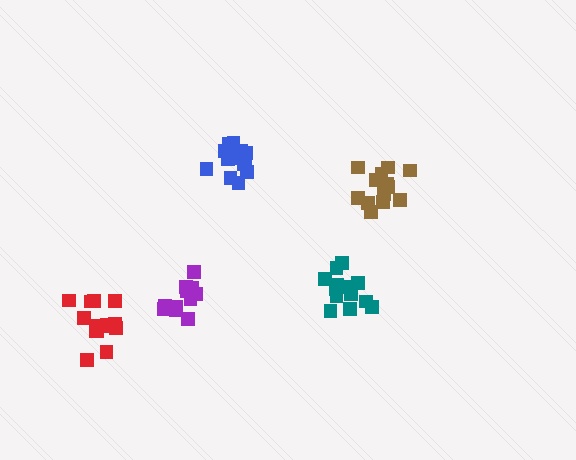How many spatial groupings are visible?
There are 5 spatial groupings.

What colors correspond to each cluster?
The clusters are colored: brown, blue, purple, red, teal.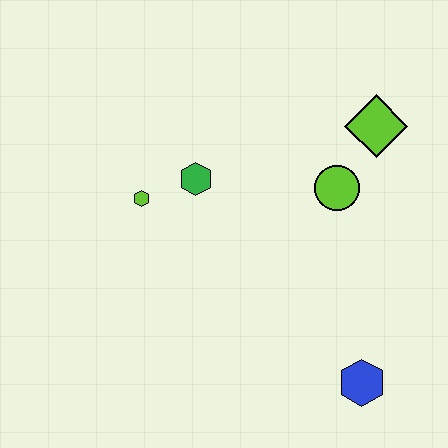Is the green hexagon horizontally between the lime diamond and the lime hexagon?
Yes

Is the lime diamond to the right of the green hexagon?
Yes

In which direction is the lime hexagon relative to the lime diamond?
The lime hexagon is to the left of the lime diamond.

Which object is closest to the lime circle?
The lime diamond is closest to the lime circle.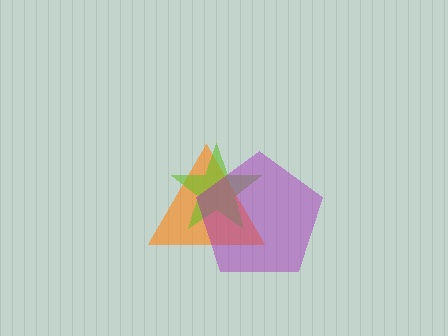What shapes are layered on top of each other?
The layered shapes are: an orange triangle, a lime star, a purple pentagon.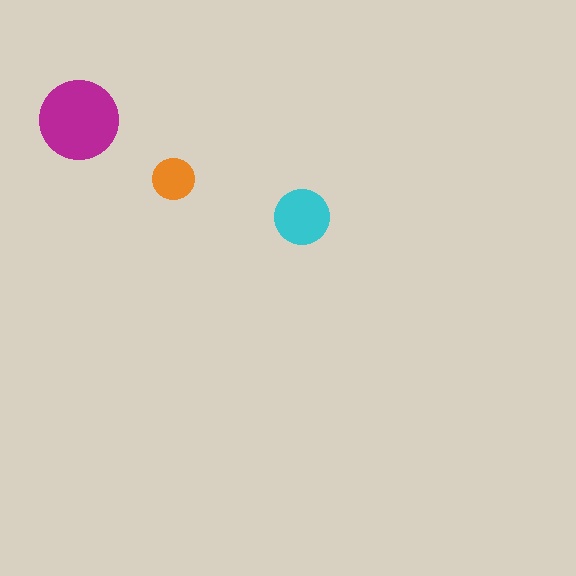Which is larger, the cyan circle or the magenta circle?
The magenta one.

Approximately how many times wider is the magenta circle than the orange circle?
About 2 times wider.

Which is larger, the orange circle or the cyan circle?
The cyan one.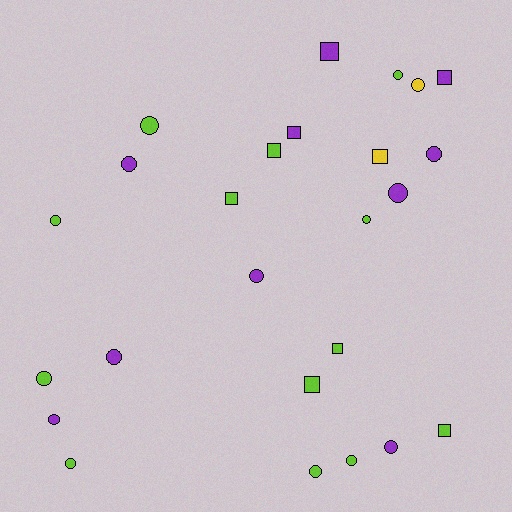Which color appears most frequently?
Lime, with 13 objects.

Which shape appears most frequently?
Circle, with 16 objects.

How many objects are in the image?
There are 25 objects.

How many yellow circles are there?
There is 1 yellow circle.